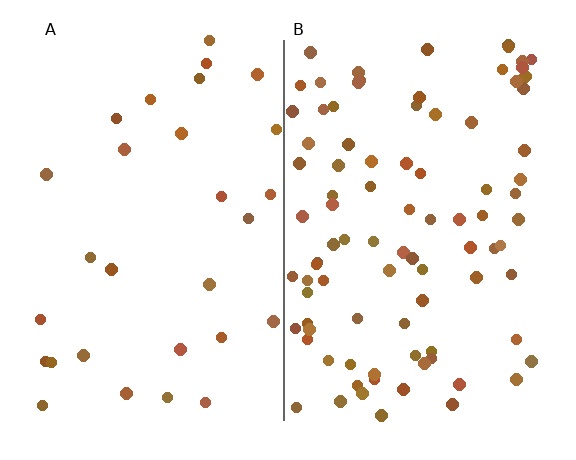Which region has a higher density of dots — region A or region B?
B (the right).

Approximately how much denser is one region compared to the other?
Approximately 3.1× — region B over region A.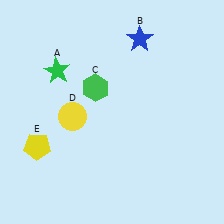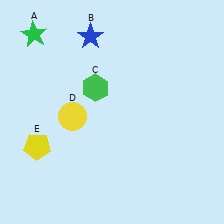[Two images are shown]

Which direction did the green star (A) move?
The green star (A) moved up.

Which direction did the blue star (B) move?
The blue star (B) moved left.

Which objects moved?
The objects that moved are: the green star (A), the blue star (B).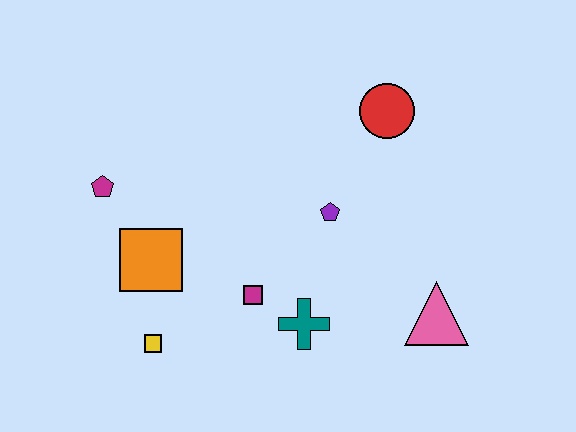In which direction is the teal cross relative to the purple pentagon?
The teal cross is below the purple pentagon.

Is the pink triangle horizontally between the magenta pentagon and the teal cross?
No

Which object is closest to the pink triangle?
The teal cross is closest to the pink triangle.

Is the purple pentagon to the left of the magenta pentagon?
No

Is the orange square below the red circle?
Yes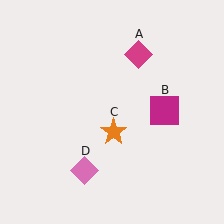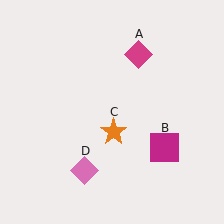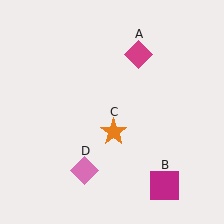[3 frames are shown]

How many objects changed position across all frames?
1 object changed position: magenta square (object B).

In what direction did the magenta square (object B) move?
The magenta square (object B) moved down.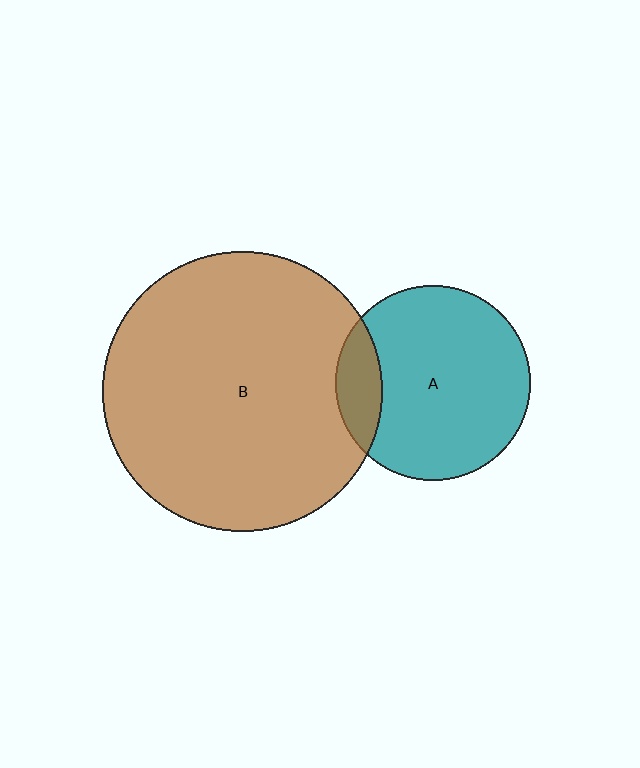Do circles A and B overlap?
Yes.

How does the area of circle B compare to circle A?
Approximately 2.1 times.